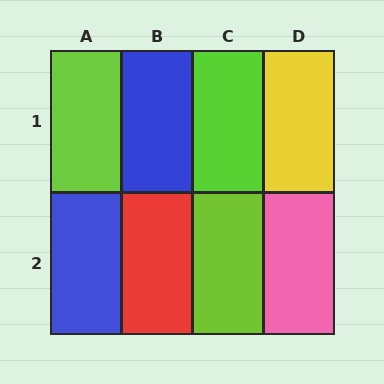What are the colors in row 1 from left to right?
Lime, blue, lime, yellow.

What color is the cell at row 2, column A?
Blue.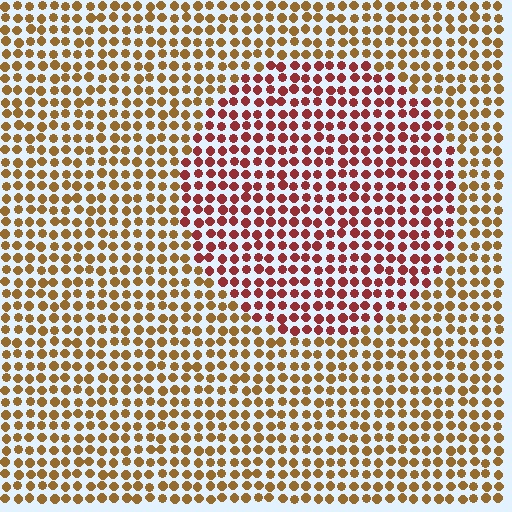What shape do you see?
I see a circle.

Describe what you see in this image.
The image is filled with small brown elements in a uniform arrangement. A circle-shaped region is visible where the elements are tinted to a slightly different hue, forming a subtle color boundary.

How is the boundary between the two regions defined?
The boundary is defined purely by a slight shift in hue (about 40 degrees). Spacing, size, and orientation are identical on both sides.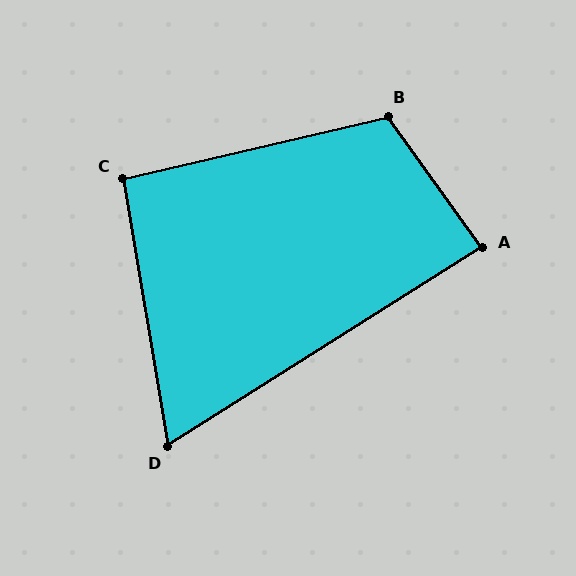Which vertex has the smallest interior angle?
D, at approximately 67 degrees.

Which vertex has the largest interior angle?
B, at approximately 113 degrees.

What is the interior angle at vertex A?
Approximately 87 degrees (approximately right).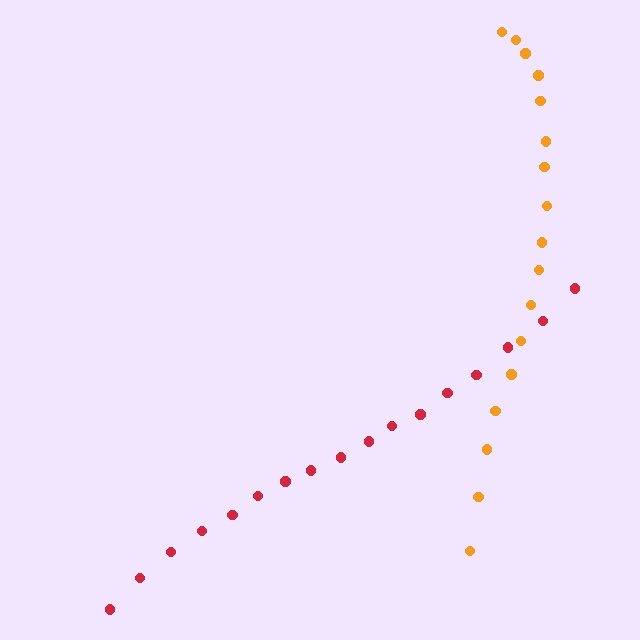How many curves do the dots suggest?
There are 2 distinct paths.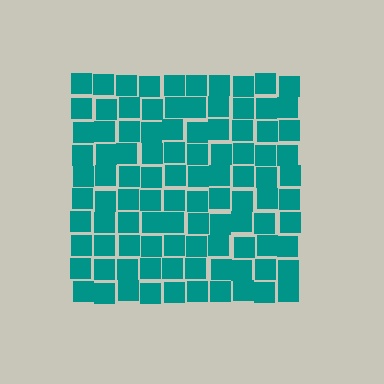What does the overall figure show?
The overall figure shows a square.